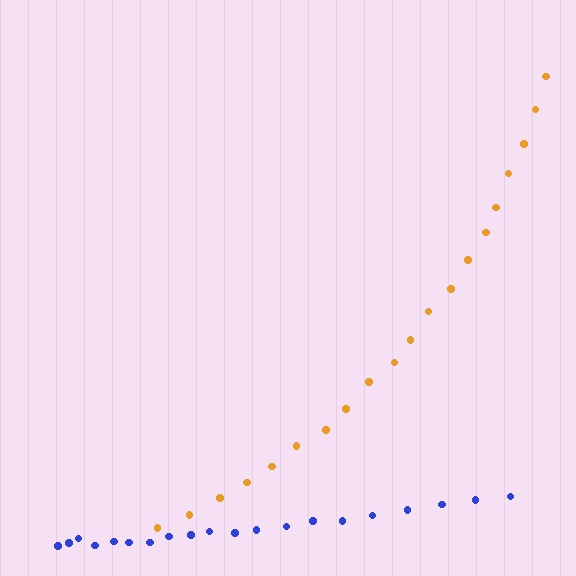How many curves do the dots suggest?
There are 2 distinct paths.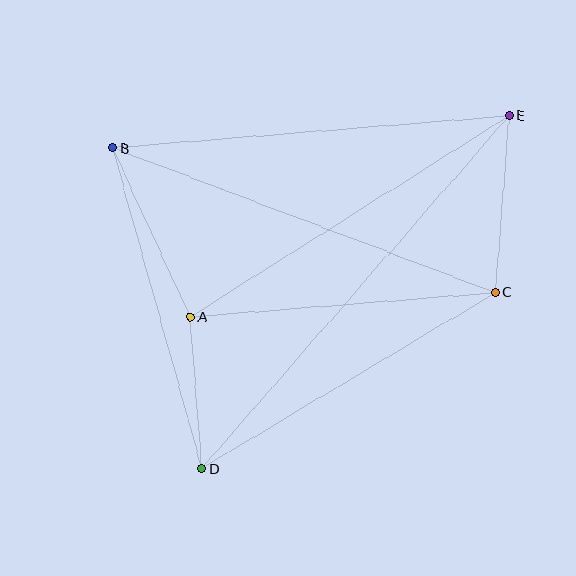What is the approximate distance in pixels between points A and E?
The distance between A and E is approximately 377 pixels.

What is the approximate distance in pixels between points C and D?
The distance between C and D is approximately 342 pixels.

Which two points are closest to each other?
Points A and D are closest to each other.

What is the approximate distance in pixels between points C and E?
The distance between C and E is approximately 177 pixels.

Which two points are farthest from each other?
Points D and E are farthest from each other.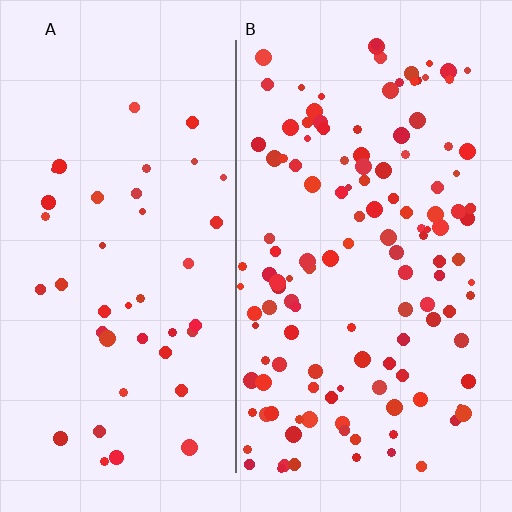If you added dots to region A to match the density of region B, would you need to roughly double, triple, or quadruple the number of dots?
Approximately triple.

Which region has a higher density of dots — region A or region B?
B (the right).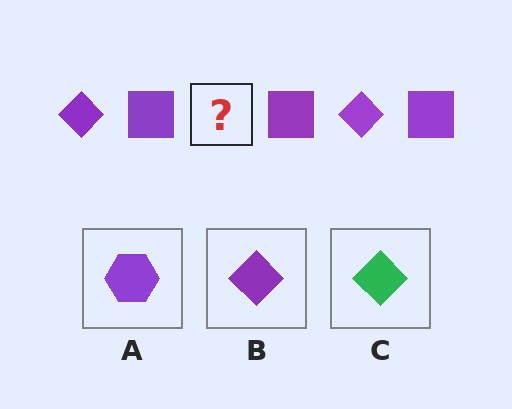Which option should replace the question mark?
Option B.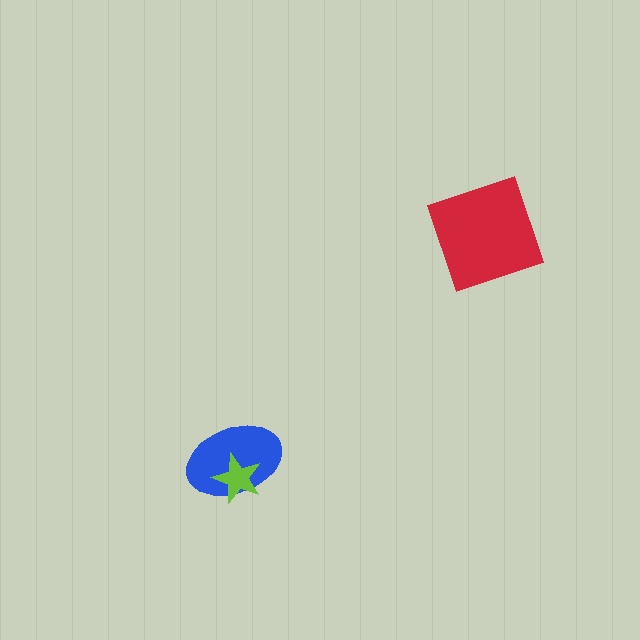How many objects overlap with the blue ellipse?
1 object overlaps with the blue ellipse.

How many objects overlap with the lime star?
1 object overlaps with the lime star.